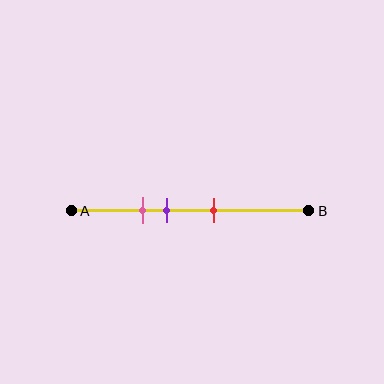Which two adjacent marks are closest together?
The pink and purple marks are the closest adjacent pair.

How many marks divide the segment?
There are 3 marks dividing the segment.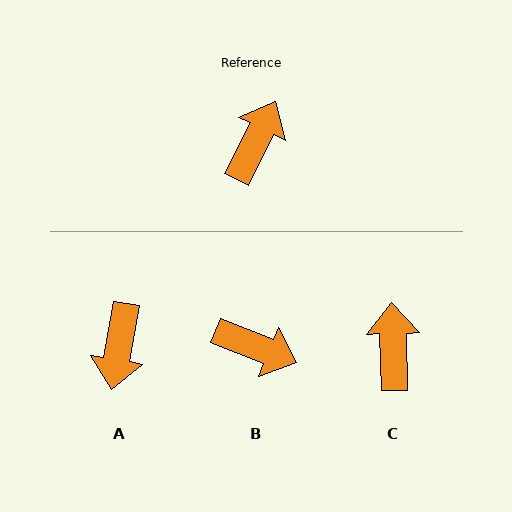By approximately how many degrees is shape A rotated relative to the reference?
Approximately 163 degrees clockwise.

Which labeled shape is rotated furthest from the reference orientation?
A, about 163 degrees away.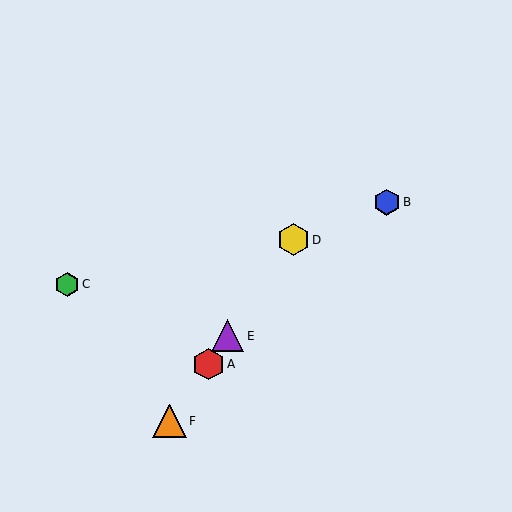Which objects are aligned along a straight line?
Objects A, D, E, F are aligned along a straight line.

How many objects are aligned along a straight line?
4 objects (A, D, E, F) are aligned along a straight line.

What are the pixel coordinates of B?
Object B is at (387, 202).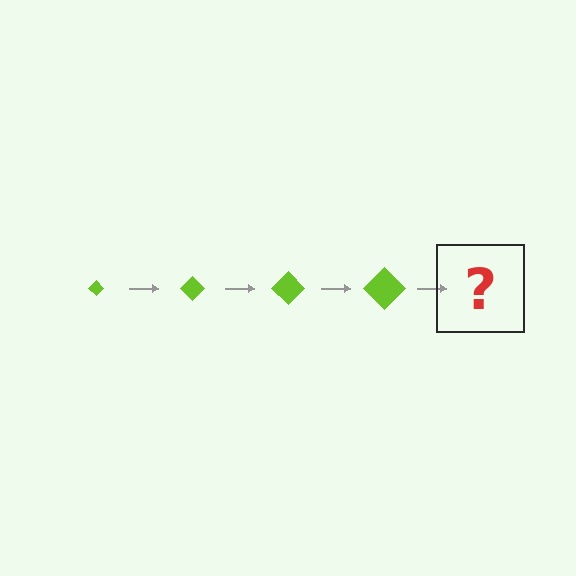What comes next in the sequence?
The next element should be a lime diamond, larger than the previous one.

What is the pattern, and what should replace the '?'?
The pattern is that the diamond gets progressively larger each step. The '?' should be a lime diamond, larger than the previous one.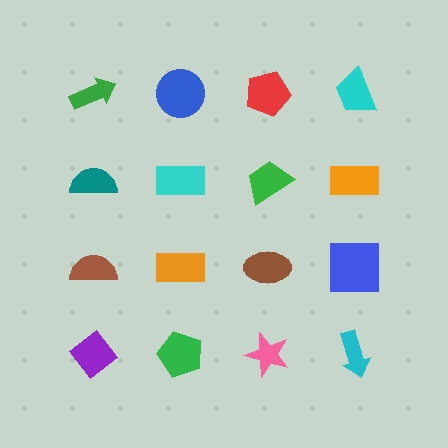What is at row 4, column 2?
A green pentagon.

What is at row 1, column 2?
A blue circle.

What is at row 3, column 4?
A blue square.